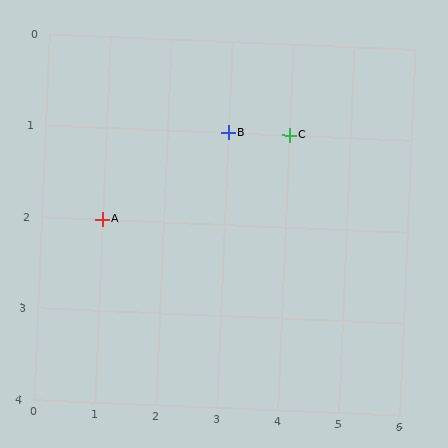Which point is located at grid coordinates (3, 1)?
Point B is at (3, 1).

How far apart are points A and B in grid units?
Points A and B are 2 columns and 1 row apart (about 2.2 grid units diagonally).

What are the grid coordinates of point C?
Point C is at grid coordinates (4, 1).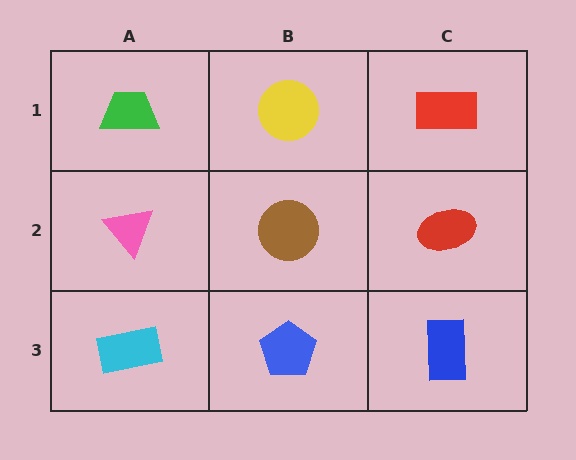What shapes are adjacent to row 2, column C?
A red rectangle (row 1, column C), a blue rectangle (row 3, column C), a brown circle (row 2, column B).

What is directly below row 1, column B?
A brown circle.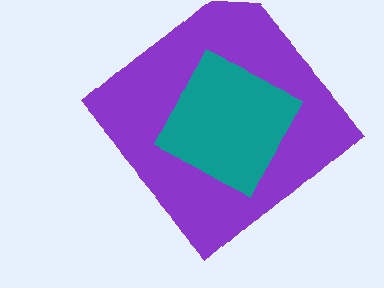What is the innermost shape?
The teal diamond.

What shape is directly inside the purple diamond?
The teal diamond.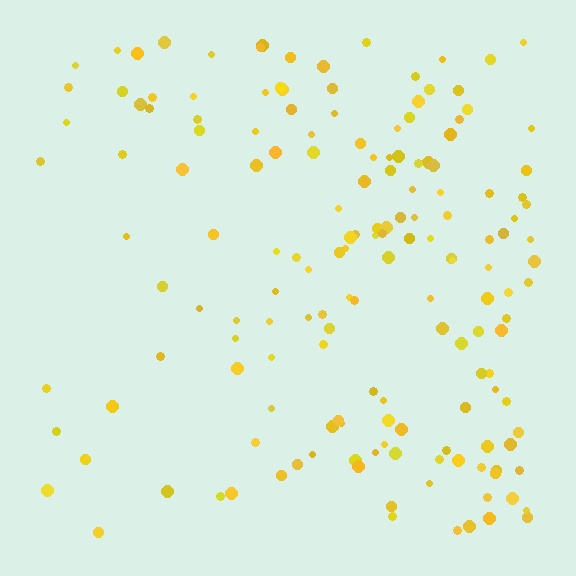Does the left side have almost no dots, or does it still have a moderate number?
Still a moderate number, just noticeably fewer than the right.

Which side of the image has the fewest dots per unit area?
The left.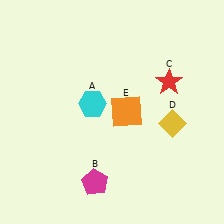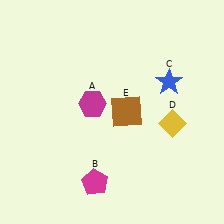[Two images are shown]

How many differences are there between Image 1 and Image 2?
There are 3 differences between the two images.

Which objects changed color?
A changed from cyan to magenta. C changed from red to blue. E changed from orange to brown.